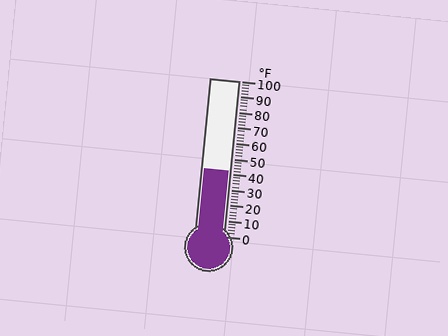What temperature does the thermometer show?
The thermometer shows approximately 42°F.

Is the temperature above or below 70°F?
The temperature is below 70°F.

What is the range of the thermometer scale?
The thermometer scale ranges from 0°F to 100°F.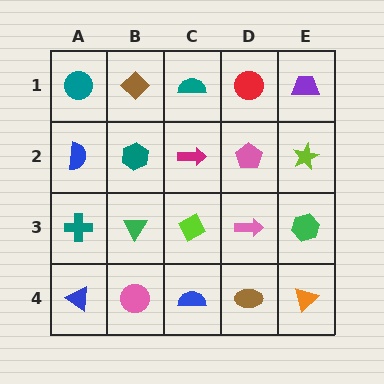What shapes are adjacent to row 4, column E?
A green hexagon (row 3, column E), a brown ellipse (row 4, column D).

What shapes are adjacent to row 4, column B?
A green triangle (row 3, column B), a blue triangle (row 4, column A), a blue semicircle (row 4, column C).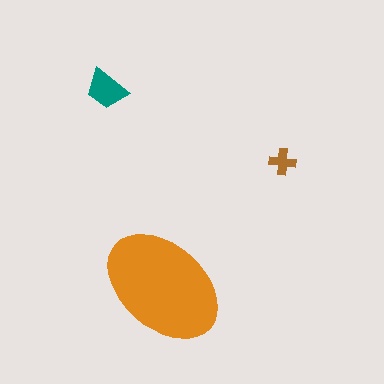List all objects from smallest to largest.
The brown cross, the teal trapezoid, the orange ellipse.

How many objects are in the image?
There are 3 objects in the image.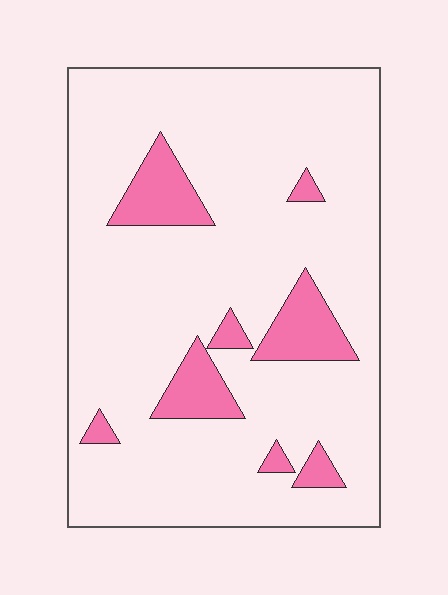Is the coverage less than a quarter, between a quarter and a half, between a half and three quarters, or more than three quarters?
Less than a quarter.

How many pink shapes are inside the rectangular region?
8.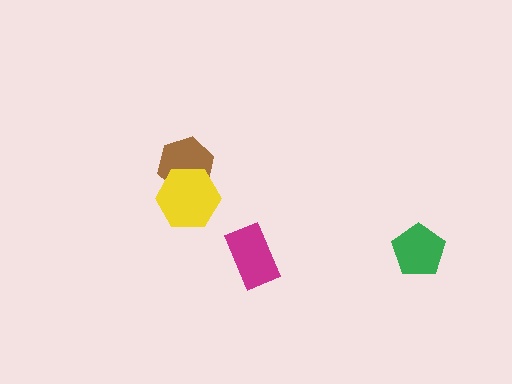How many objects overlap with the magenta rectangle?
0 objects overlap with the magenta rectangle.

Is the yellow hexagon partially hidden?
No, no other shape covers it.